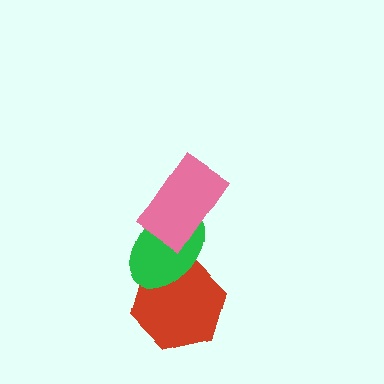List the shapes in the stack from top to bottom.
From top to bottom: the pink rectangle, the green ellipse, the red hexagon.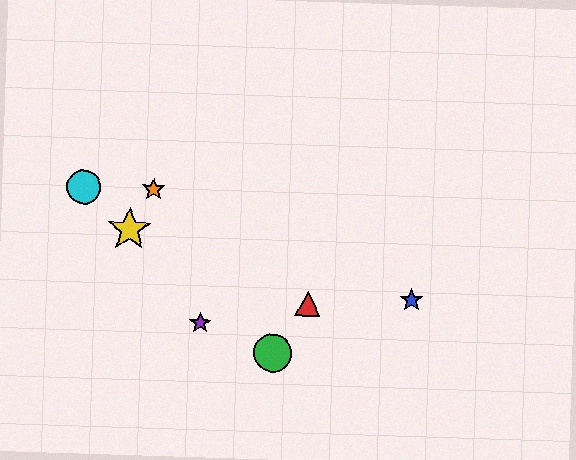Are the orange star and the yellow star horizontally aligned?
No, the orange star is at y≈189 and the yellow star is at y≈229.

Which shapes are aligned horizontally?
The orange star, the cyan circle are aligned horizontally.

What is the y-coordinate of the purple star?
The purple star is at y≈323.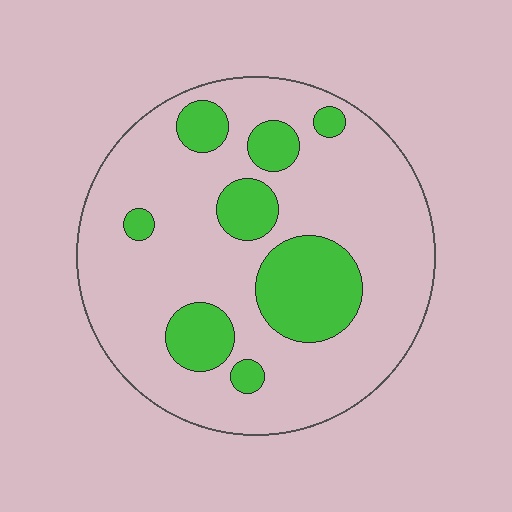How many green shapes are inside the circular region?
8.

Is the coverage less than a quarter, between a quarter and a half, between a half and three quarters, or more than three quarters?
Less than a quarter.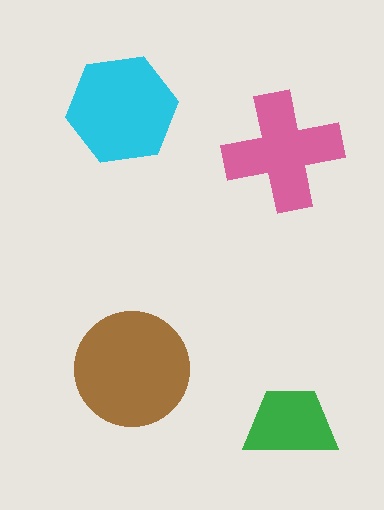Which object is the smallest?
The green trapezoid.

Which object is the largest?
The brown circle.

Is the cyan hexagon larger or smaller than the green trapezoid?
Larger.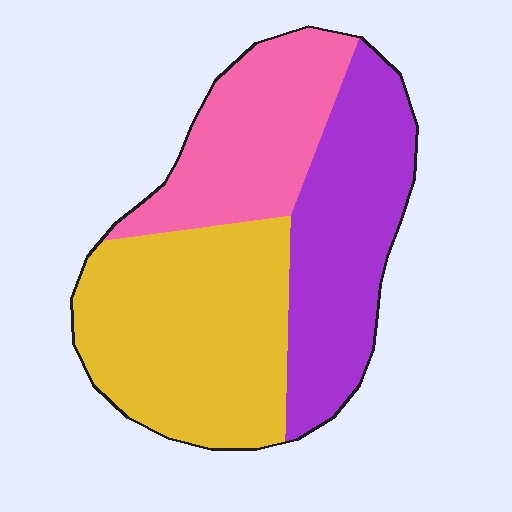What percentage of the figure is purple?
Purple covers roughly 30% of the figure.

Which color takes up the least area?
Pink, at roughly 25%.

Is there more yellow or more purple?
Yellow.